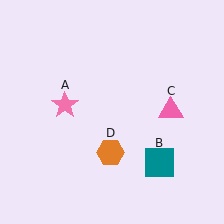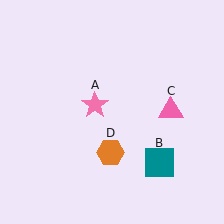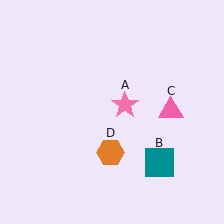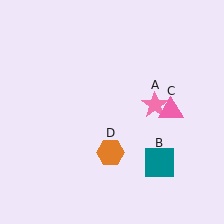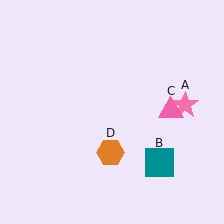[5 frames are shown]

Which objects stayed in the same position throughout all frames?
Teal square (object B) and pink triangle (object C) and orange hexagon (object D) remained stationary.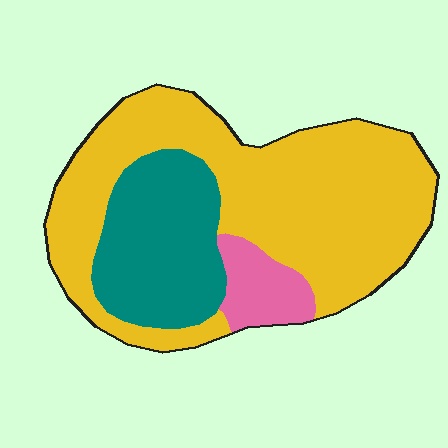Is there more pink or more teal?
Teal.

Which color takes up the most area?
Yellow, at roughly 65%.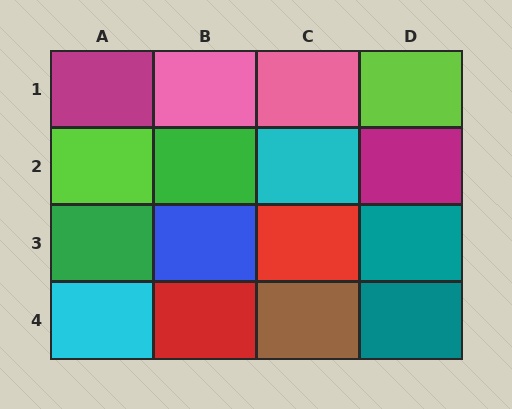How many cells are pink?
2 cells are pink.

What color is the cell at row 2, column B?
Green.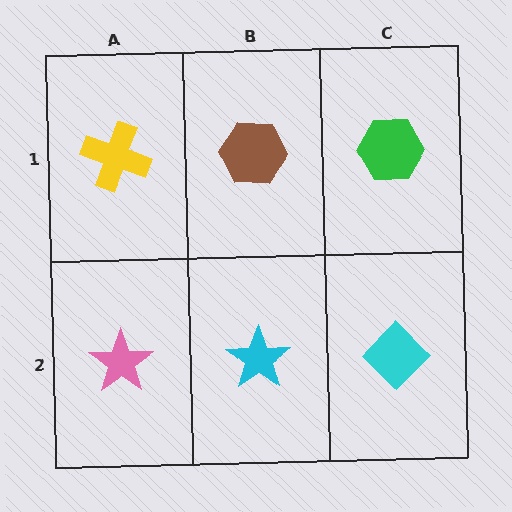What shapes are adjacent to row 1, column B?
A cyan star (row 2, column B), a yellow cross (row 1, column A), a green hexagon (row 1, column C).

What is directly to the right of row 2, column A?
A cyan star.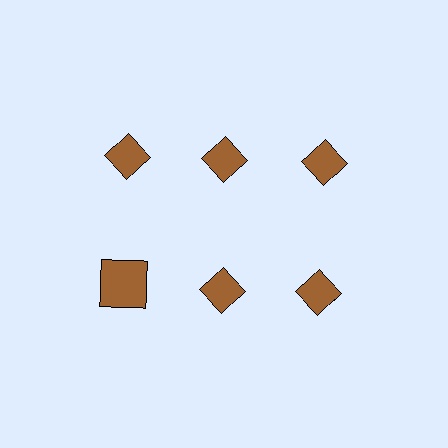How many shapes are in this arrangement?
There are 6 shapes arranged in a grid pattern.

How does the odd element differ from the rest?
It has a different shape: square instead of diamond.